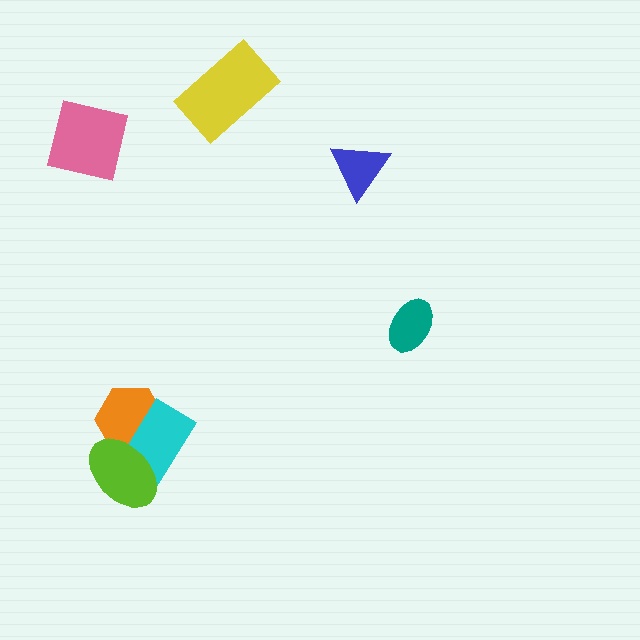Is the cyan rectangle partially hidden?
Yes, it is partially covered by another shape.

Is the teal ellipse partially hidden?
No, no other shape covers it.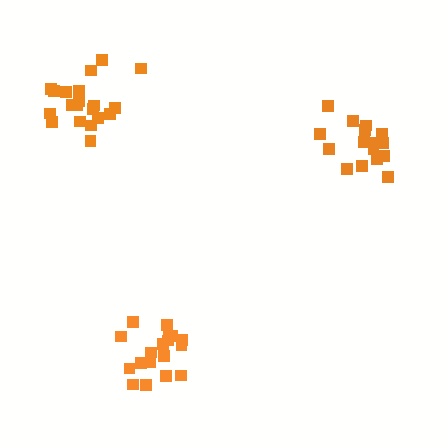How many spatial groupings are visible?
There are 3 spatial groupings.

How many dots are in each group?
Group 1: 18 dots, Group 2: 20 dots, Group 3: 16 dots (54 total).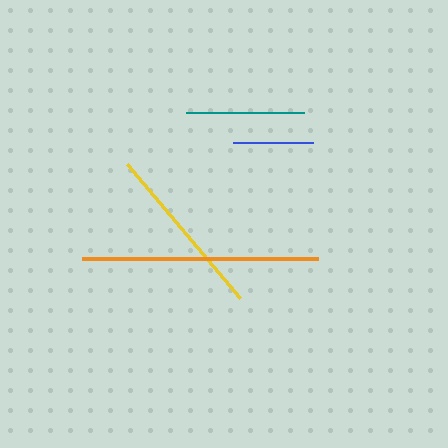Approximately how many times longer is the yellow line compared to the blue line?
The yellow line is approximately 2.2 times the length of the blue line.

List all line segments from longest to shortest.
From longest to shortest: orange, yellow, teal, blue.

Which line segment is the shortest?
The blue line is the shortest at approximately 81 pixels.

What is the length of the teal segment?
The teal segment is approximately 118 pixels long.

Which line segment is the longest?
The orange line is the longest at approximately 236 pixels.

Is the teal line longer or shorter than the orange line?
The orange line is longer than the teal line.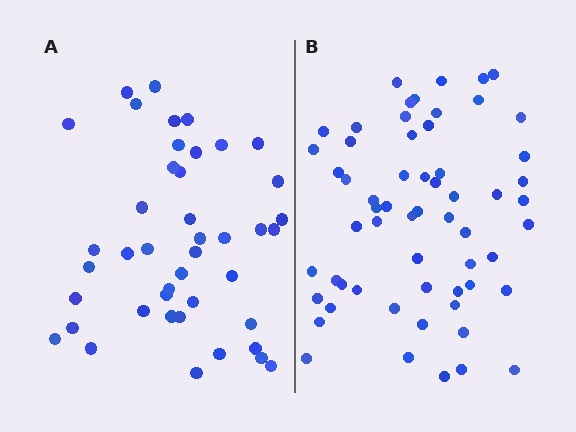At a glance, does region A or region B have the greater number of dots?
Region B (the right region) has more dots.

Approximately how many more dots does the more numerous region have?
Region B has approximately 15 more dots than region A.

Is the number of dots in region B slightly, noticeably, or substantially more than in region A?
Region B has noticeably more, but not dramatically so. The ratio is roughly 1.4 to 1.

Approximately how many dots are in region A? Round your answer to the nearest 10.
About 40 dots. (The exact count is 43, which rounds to 40.)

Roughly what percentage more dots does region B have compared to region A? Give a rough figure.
About 40% more.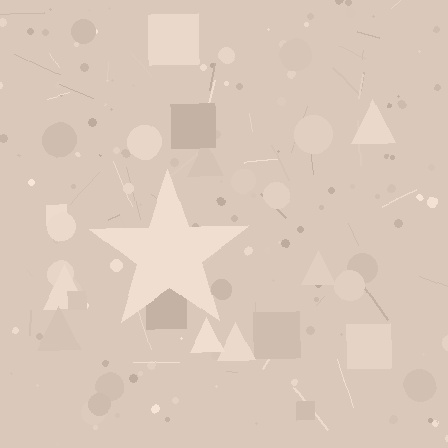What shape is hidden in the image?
A star is hidden in the image.